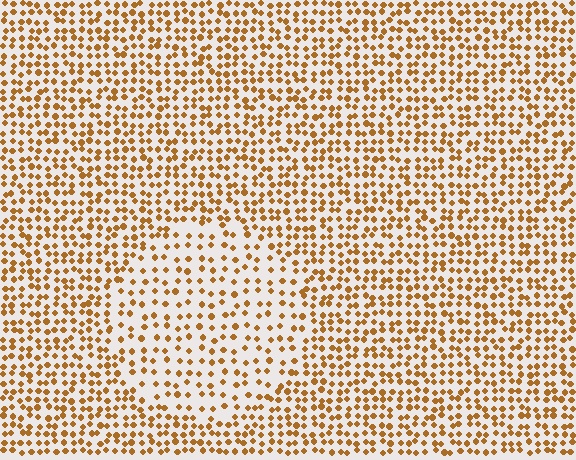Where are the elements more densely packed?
The elements are more densely packed outside the circle boundary.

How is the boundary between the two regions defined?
The boundary is defined by a change in element density (approximately 1.8x ratio). All elements are the same color, size, and shape.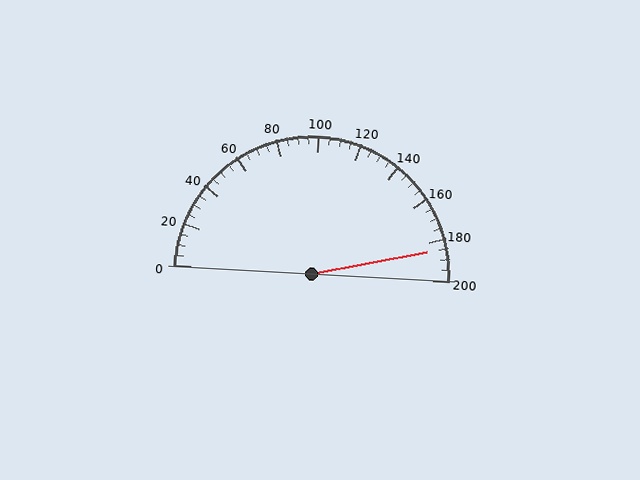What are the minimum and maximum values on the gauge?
The gauge ranges from 0 to 200.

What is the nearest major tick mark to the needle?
The nearest major tick mark is 180.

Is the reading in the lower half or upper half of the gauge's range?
The reading is in the upper half of the range (0 to 200).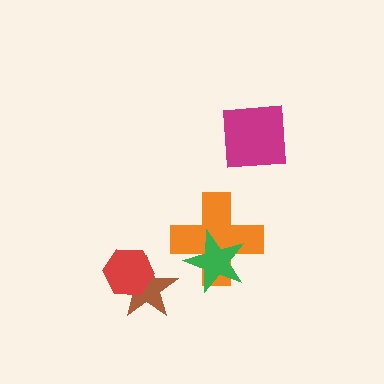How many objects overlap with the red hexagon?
1 object overlaps with the red hexagon.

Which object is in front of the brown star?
The red hexagon is in front of the brown star.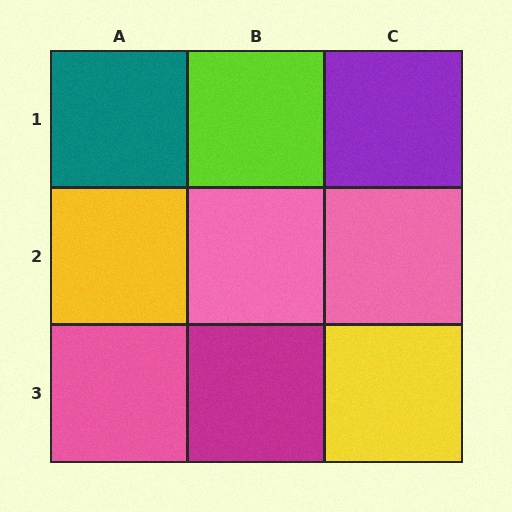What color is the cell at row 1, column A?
Teal.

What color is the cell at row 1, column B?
Lime.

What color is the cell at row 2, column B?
Pink.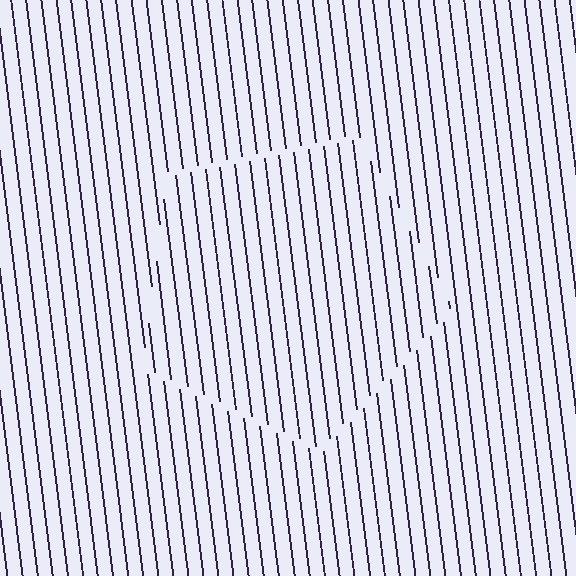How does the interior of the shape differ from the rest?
The interior of the shape contains the same grating, shifted by half a period — the contour is defined by the phase discontinuity where line-ends from the inner and outer gratings abut.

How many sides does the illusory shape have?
5 sides — the line-ends trace a pentagon.